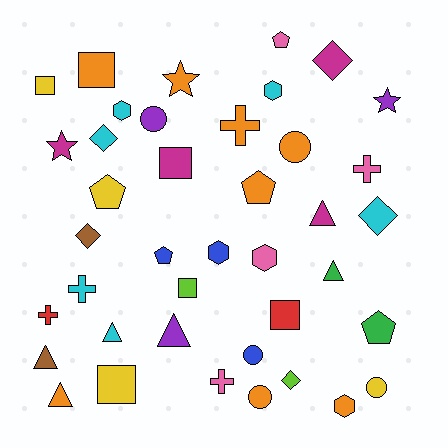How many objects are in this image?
There are 40 objects.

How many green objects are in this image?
There are 2 green objects.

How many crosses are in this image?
There are 5 crosses.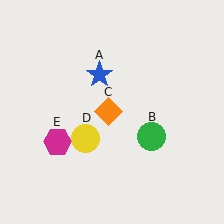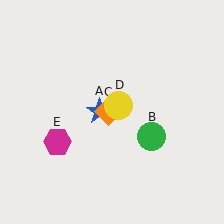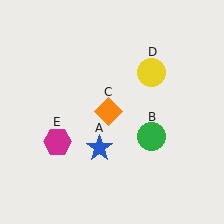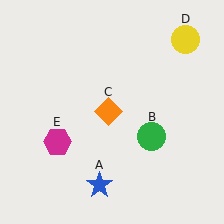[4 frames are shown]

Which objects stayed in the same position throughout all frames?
Green circle (object B) and orange diamond (object C) and magenta hexagon (object E) remained stationary.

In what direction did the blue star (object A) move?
The blue star (object A) moved down.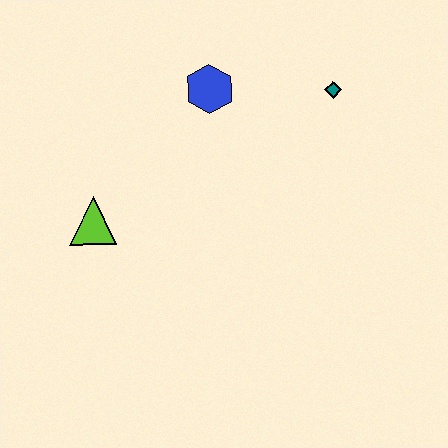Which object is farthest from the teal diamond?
The lime triangle is farthest from the teal diamond.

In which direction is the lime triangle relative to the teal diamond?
The lime triangle is to the left of the teal diamond.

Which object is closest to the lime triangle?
The blue hexagon is closest to the lime triangle.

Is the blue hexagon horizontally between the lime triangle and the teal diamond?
Yes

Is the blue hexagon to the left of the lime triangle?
No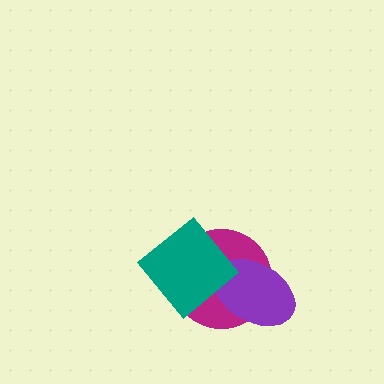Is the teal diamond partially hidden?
No, no other shape covers it.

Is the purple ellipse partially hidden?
Yes, it is partially covered by another shape.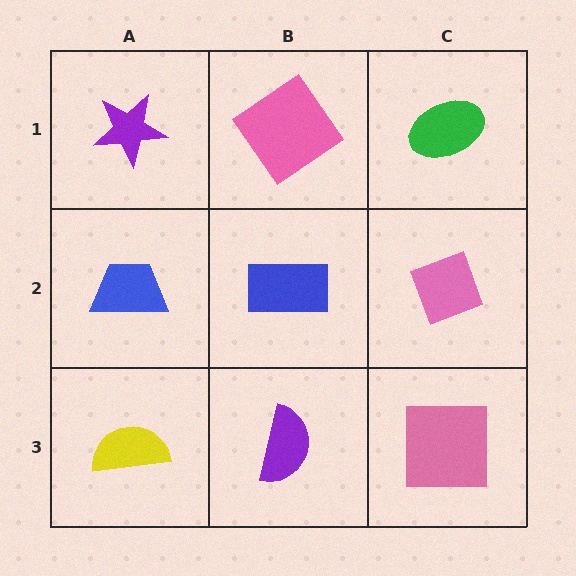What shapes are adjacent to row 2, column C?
A green ellipse (row 1, column C), a pink square (row 3, column C), a blue rectangle (row 2, column B).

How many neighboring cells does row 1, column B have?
3.